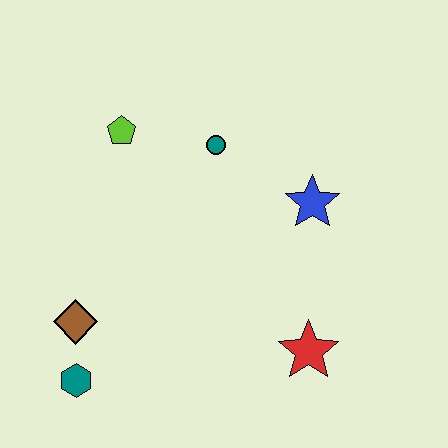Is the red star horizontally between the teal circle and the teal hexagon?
No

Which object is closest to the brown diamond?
The teal hexagon is closest to the brown diamond.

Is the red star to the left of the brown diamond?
No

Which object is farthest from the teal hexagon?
The blue star is farthest from the teal hexagon.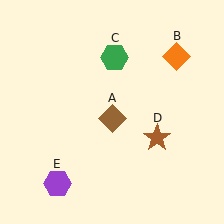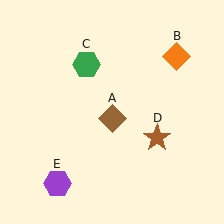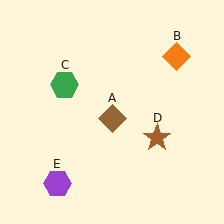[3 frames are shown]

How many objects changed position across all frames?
1 object changed position: green hexagon (object C).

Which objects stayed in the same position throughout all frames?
Brown diamond (object A) and orange diamond (object B) and brown star (object D) and purple hexagon (object E) remained stationary.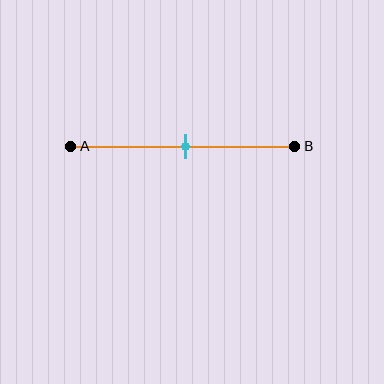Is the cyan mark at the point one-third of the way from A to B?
No, the mark is at about 50% from A, not at the 33% one-third point.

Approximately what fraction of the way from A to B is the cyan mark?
The cyan mark is approximately 50% of the way from A to B.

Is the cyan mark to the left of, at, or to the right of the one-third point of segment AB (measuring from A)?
The cyan mark is to the right of the one-third point of segment AB.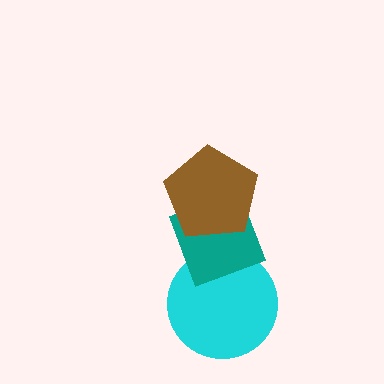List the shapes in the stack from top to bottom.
From top to bottom: the brown pentagon, the teal diamond, the cyan circle.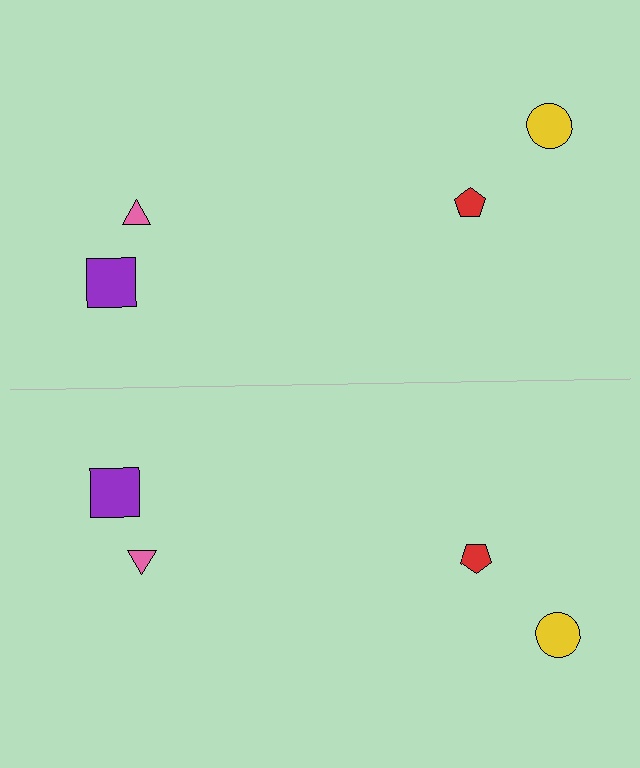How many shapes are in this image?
There are 8 shapes in this image.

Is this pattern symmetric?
Yes, this pattern has bilateral (reflection) symmetry.